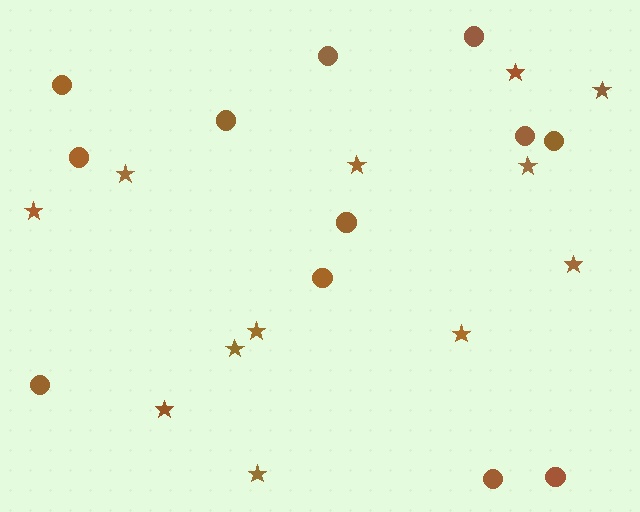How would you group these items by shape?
There are 2 groups: one group of stars (12) and one group of circles (12).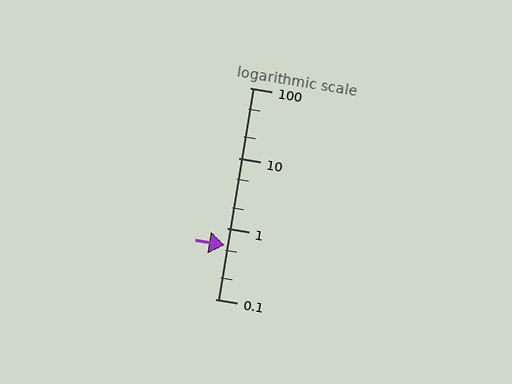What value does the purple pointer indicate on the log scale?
The pointer indicates approximately 0.58.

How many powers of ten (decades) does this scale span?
The scale spans 3 decades, from 0.1 to 100.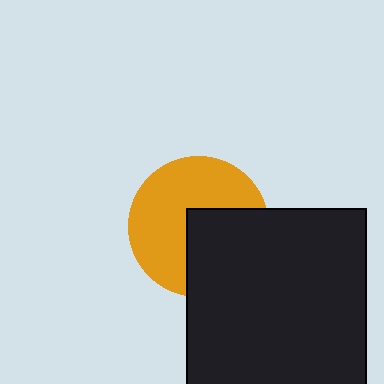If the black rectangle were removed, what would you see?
You would see the complete orange circle.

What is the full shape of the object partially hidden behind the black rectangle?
The partially hidden object is an orange circle.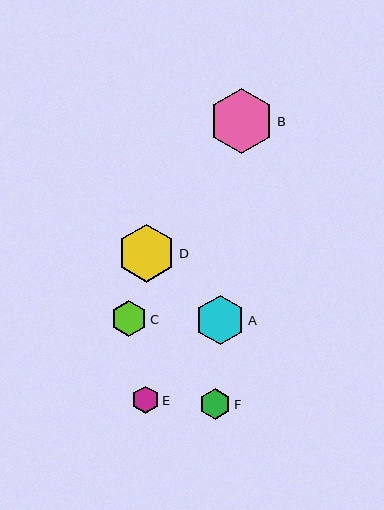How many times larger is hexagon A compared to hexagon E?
Hexagon A is approximately 1.8 times the size of hexagon E.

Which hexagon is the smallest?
Hexagon E is the smallest with a size of approximately 27 pixels.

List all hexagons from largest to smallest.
From largest to smallest: B, D, A, C, F, E.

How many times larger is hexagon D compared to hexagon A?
Hexagon D is approximately 1.2 times the size of hexagon A.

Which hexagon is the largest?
Hexagon B is the largest with a size of approximately 65 pixels.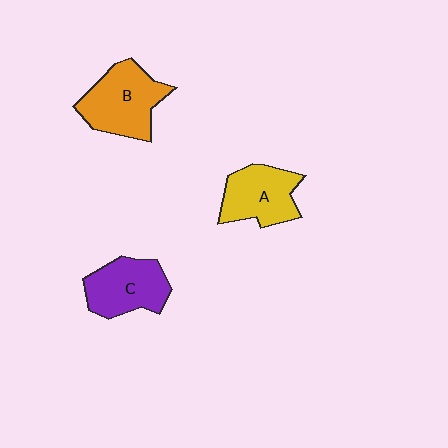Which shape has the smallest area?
Shape A (yellow).